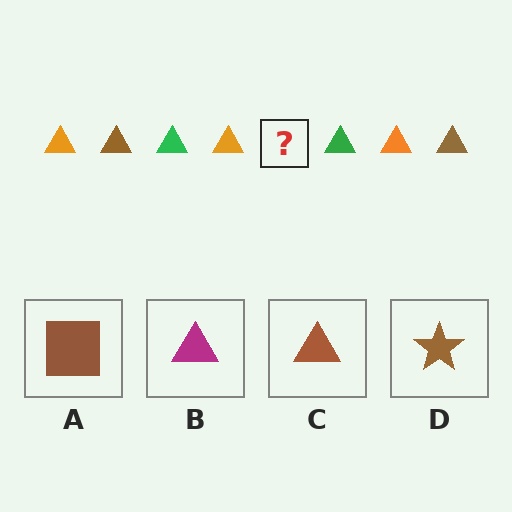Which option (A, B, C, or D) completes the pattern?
C.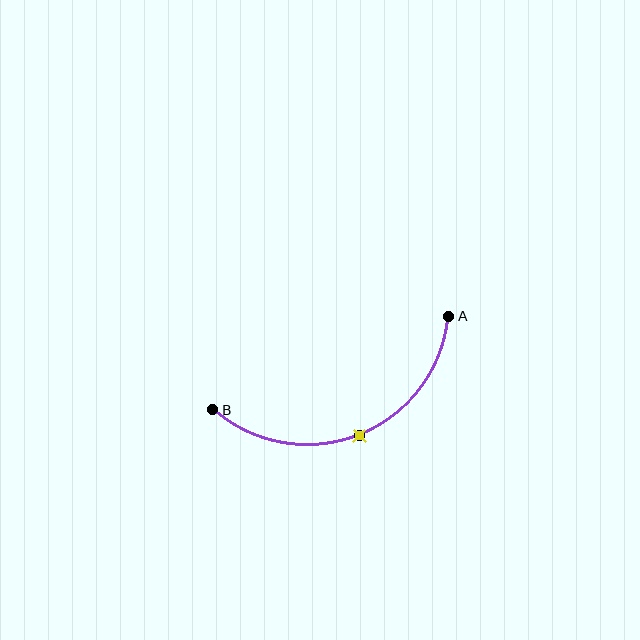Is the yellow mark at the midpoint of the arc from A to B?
Yes. The yellow mark lies on the arc at equal arc-length from both A and B — it is the arc midpoint.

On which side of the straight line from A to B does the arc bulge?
The arc bulges below the straight line connecting A and B.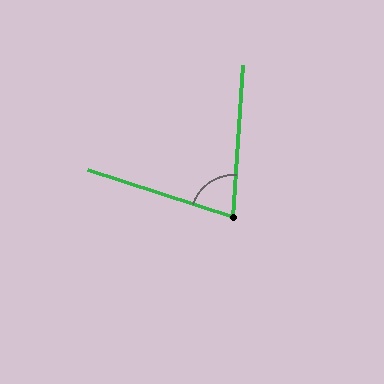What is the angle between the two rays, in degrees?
Approximately 76 degrees.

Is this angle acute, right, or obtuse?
It is acute.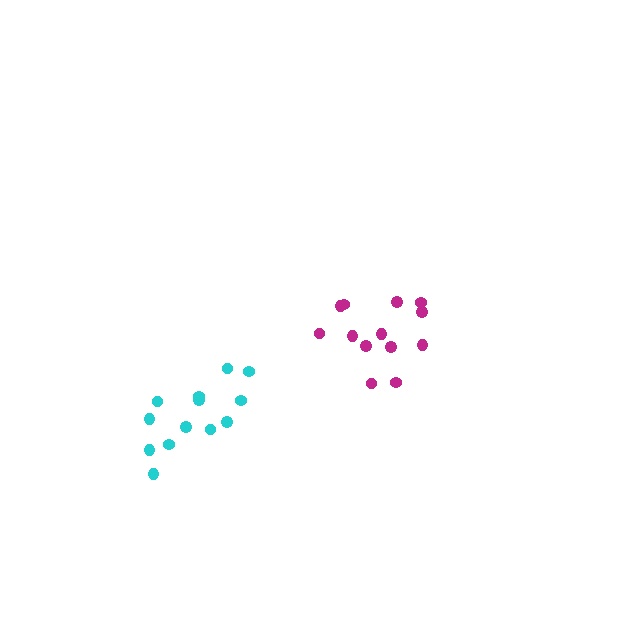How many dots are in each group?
Group 1: 13 dots, Group 2: 13 dots (26 total).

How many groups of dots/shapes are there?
There are 2 groups.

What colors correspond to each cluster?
The clusters are colored: cyan, magenta.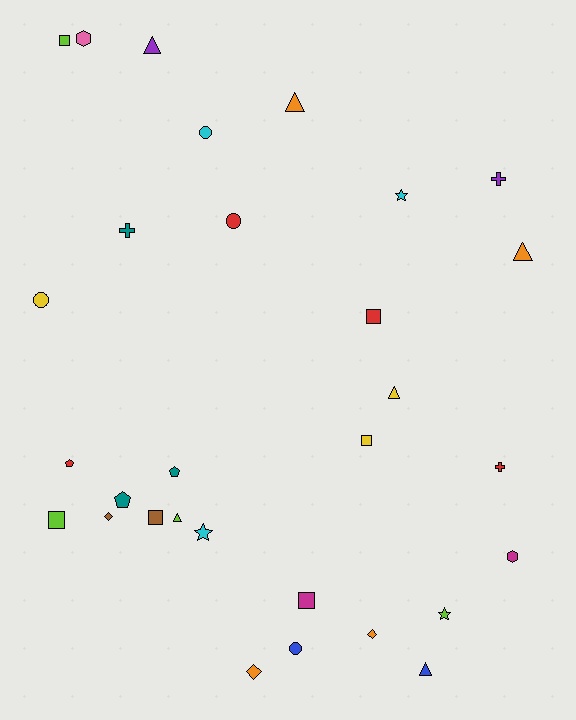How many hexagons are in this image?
There are 2 hexagons.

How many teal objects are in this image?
There are 3 teal objects.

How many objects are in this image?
There are 30 objects.